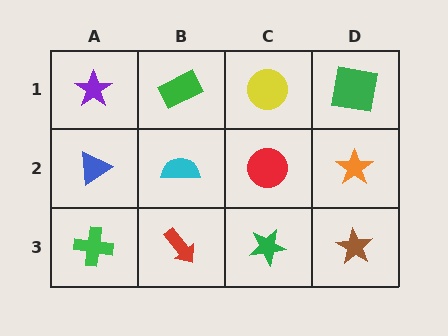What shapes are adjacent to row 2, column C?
A yellow circle (row 1, column C), a green star (row 3, column C), a cyan semicircle (row 2, column B), an orange star (row 2, column D).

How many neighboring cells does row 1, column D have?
2.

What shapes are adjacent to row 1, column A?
A blue triangle (row 2, column A), a green rectangle (row 1, column B).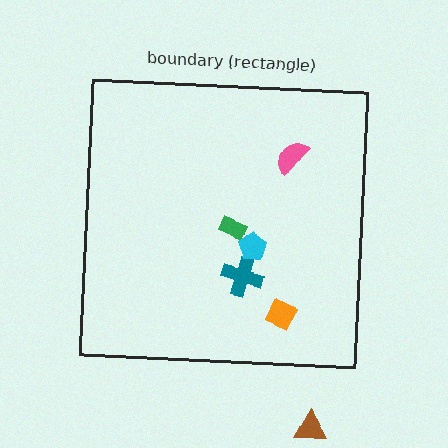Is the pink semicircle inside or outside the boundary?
Inside.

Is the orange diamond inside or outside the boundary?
Inside.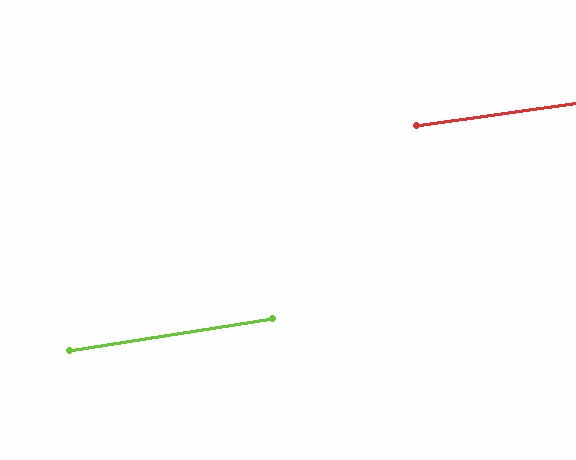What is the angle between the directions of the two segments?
Approximately 1 degree.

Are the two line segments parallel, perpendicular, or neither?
Parallel — their directions differ by only 0.9°.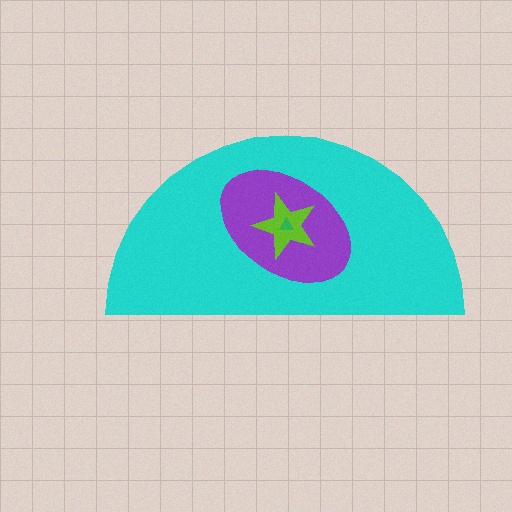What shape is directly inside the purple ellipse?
The lime star.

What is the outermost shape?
The cyan semicircle.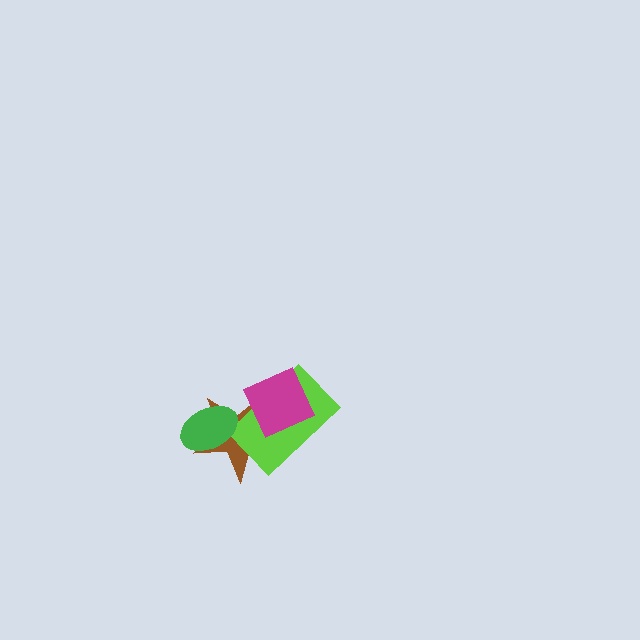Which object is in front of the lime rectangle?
The magenta square is in front of the lime rectangle.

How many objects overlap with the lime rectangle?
2 objects overlap with the lime rectangle.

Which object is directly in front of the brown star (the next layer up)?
The lime rectangle is directly in front of the brown star.